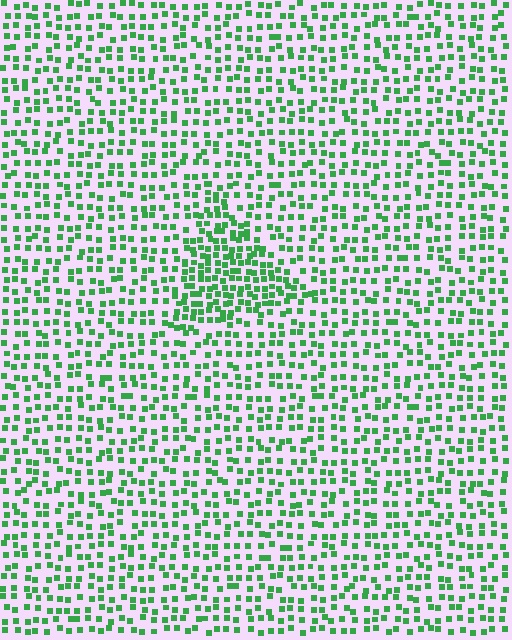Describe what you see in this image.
The image contains small green elements arranged at two different densities. A triangle-shaped region is visible where the elements are more densely packed than the surrounding area.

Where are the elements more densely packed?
The elements are more densely packed inside the triangle boundary.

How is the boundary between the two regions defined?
The boundary is defined by a change in element density (approximately 1.8x ratio). All elements are the same color, size, and shape.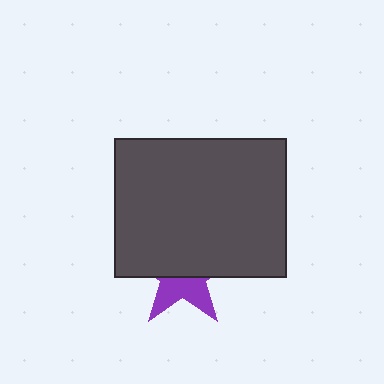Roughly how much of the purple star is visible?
A small part of it is visible (roughly 41%).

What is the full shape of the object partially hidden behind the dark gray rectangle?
The partially hidden object is a purple star.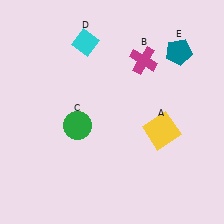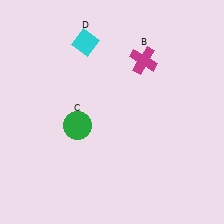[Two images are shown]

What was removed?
The teal pentagon (E), the yellow square (A) were removed in Image 2.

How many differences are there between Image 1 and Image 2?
There are 2 differences between the two images.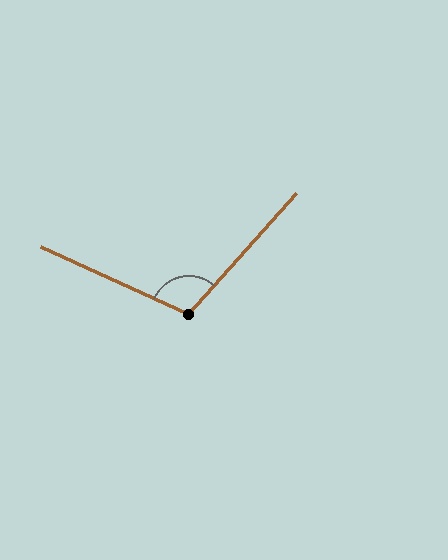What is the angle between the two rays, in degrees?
Approximately 107 degrees.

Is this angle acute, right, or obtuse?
It is obtuse.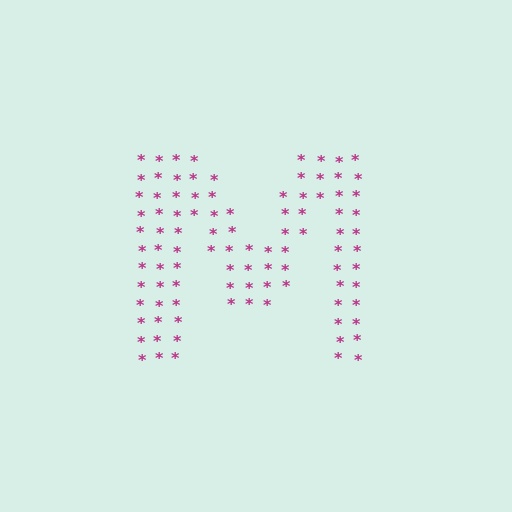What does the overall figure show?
The overall figure shows the letter M.